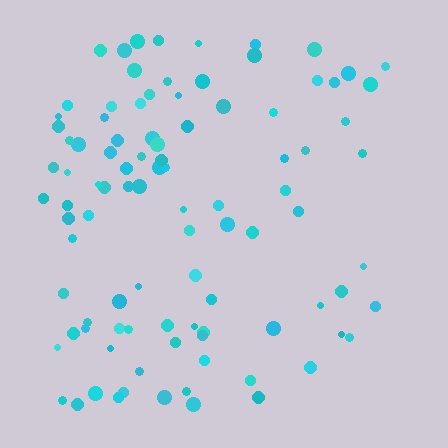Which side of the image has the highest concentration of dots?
The left.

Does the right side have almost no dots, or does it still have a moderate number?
Still a moderate number, just noticeably fewer than the left.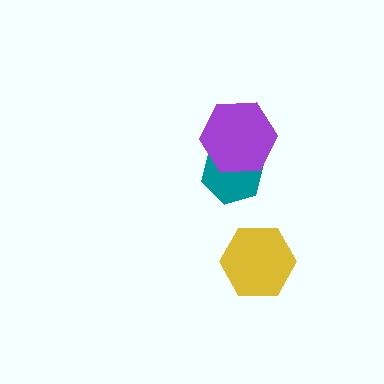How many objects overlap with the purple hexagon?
1 object overlaps with the purple hexagon.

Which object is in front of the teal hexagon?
The purple hexagon is in front of the teal hexagon.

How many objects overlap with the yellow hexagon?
0 objects overlap with the yellow hexagon.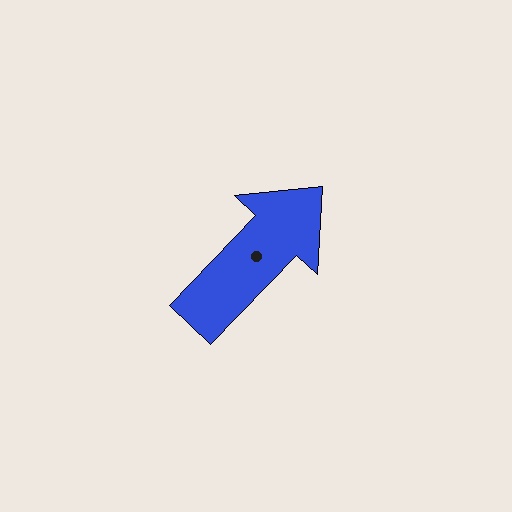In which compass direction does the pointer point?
Northeast.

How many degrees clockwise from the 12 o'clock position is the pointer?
Approximately 44 degrees.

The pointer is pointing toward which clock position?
Roughly 1 o'clock.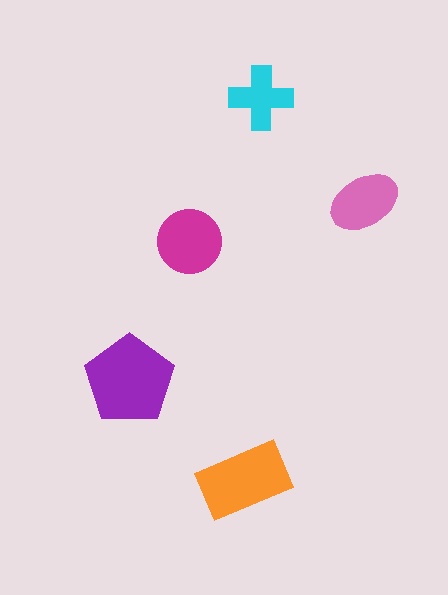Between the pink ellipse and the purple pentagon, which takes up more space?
The purple pentagon.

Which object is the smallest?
The cyan cross.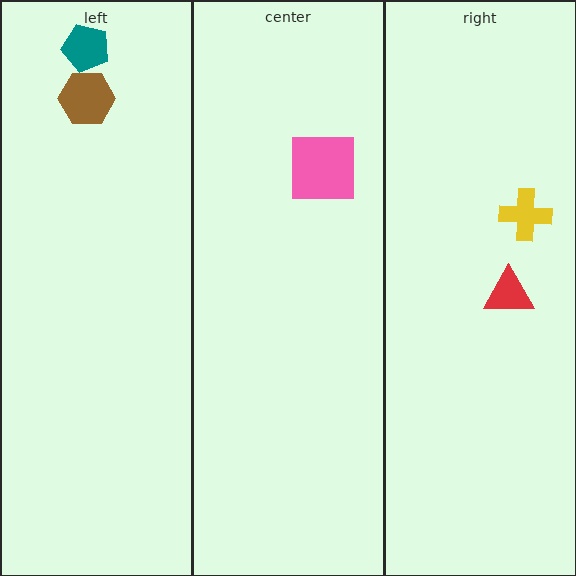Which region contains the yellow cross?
The right region.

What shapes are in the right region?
The yellow cross, the red triangle.